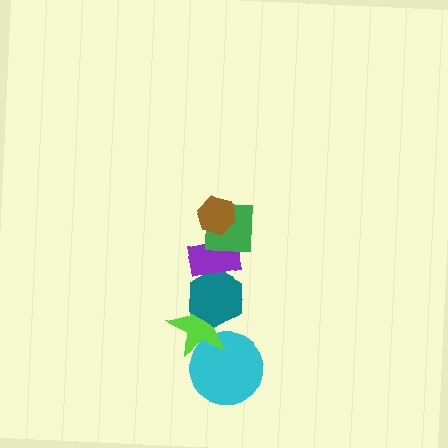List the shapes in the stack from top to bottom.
From top to bottom: the brown hexagon, the green square, the purple rectangle, the teal hexagon, the lime star, the cyan circle.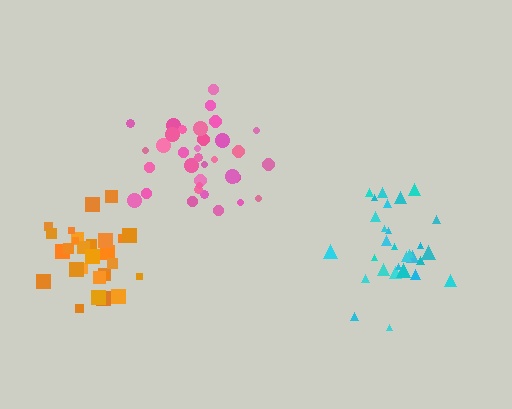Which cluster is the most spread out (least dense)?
Cyan.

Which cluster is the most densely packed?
Pink.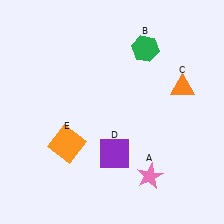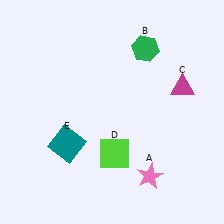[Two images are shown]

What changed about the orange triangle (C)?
In Image 1, C is orange. In Image 2, it changed to magenta.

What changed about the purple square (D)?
In Image 1, D is purple. In Image 2, it changed to lime.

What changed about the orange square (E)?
In Image 1, E is orange. In Image 2, it changed to teal.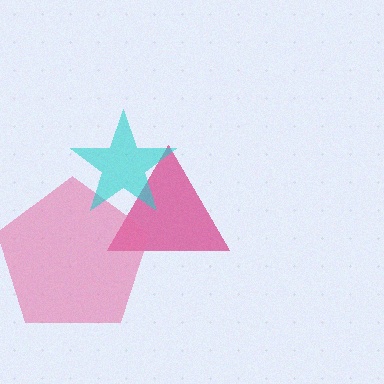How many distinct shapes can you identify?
There are 3 distinct shapes: a magenta triangle, a pink pentagon, a cyan star.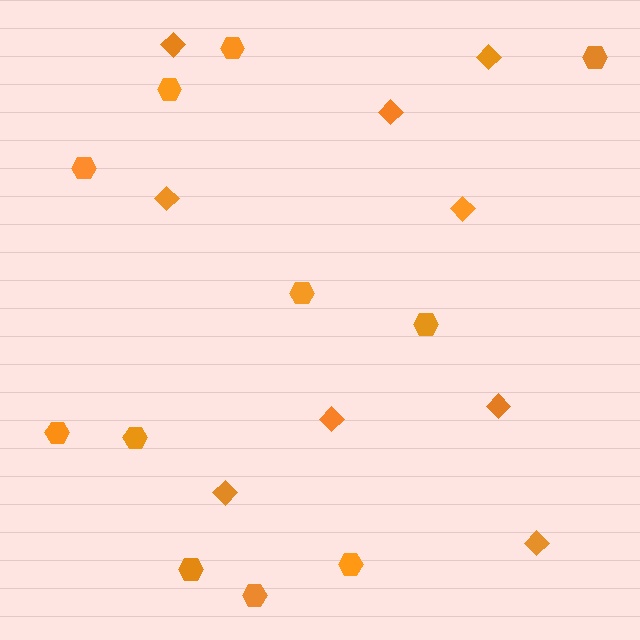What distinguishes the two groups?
There are 2 groups: one group of hexagons (11) and one group of diamonds (9).